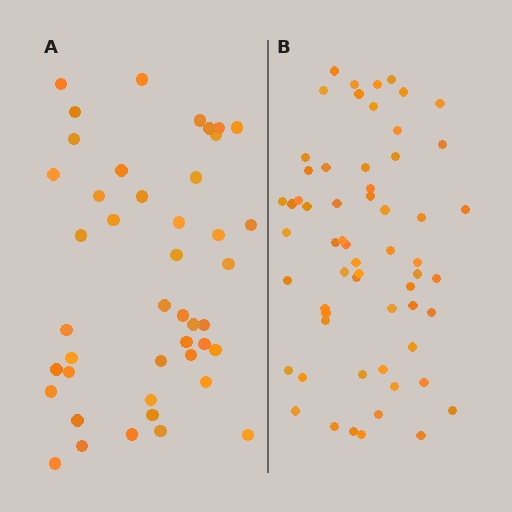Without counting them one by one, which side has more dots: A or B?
Region B (the right region) has more dots.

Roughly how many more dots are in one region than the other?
Region B has approximately 15 more dots than region A.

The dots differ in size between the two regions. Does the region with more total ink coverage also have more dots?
No. Region A has more total ink coverage because its dots are larger, but region B actually contains more individual dots. Total area can be misleading — the number of items is what matters here.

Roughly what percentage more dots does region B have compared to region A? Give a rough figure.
About 35% more.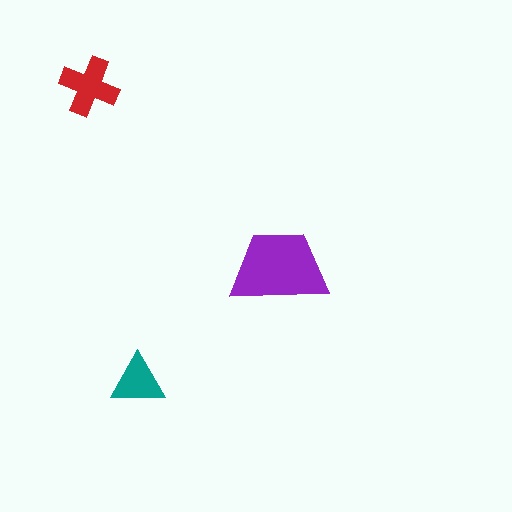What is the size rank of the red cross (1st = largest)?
2nd.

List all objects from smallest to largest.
The teal triangle, the red cross, the purple trapezoid.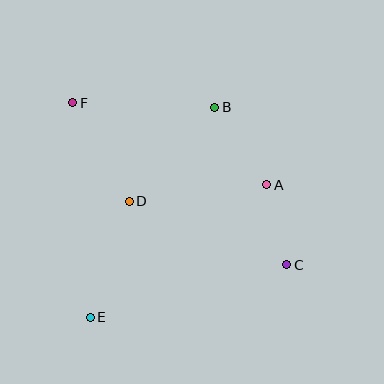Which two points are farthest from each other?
Points C and F are farthest from each other.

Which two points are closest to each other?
Points A and C are closest to each other.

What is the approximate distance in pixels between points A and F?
The distance between A and F is approximately 210 pixels.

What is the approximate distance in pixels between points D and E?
The distance between D and E is approximately 123 pixels.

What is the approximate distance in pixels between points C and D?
The distance between C and D is approximately 170 pixels.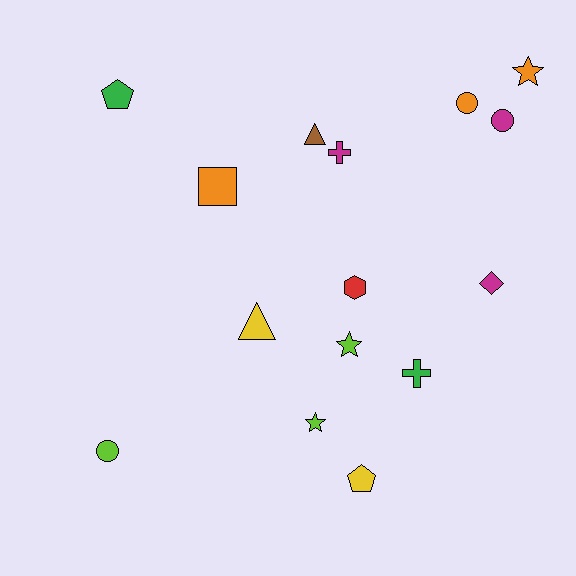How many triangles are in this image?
There are 2 triangles.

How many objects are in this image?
There are 15 objects.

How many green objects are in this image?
There are 2 green objects.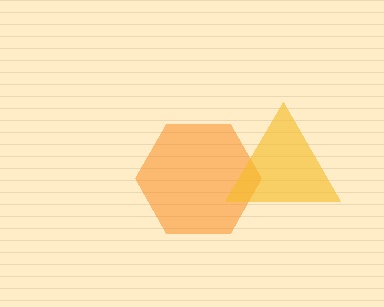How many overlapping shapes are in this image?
There are 2 overlapping shapes in the image.